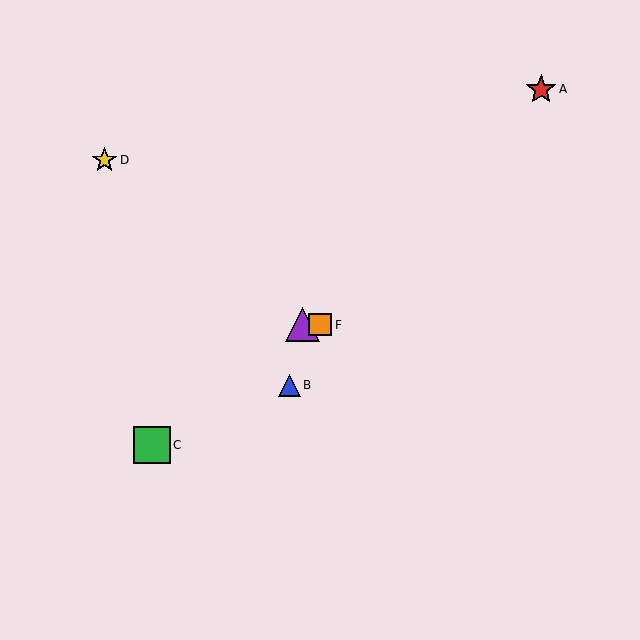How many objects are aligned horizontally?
2 objects (E, F) are aligned horizontally.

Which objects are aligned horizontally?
Objects E, F are aligned horizontally.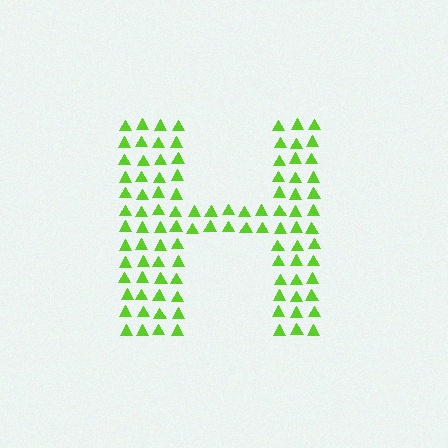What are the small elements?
The small elements are triangles.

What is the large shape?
The large shape is the letter H.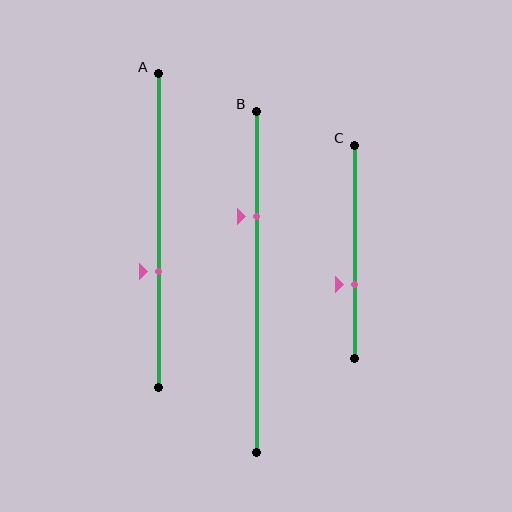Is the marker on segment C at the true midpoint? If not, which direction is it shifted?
No, the marker on segment C is shifted downward by about 15% of the segment length.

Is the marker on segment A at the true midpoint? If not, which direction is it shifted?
No, the marker on segment A is shifted downward by about 13% of the segment length.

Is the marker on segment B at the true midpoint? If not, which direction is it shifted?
No, the marker on segment B is shifted upward by about 19% of the segment length.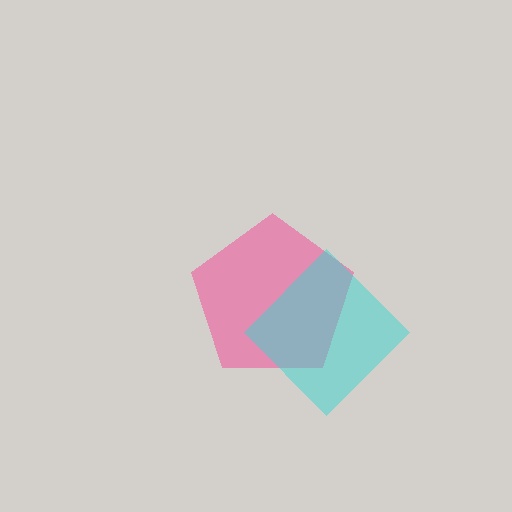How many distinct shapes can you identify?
There are 2 distinct shapes: a pink pentagon, a cyan diamond.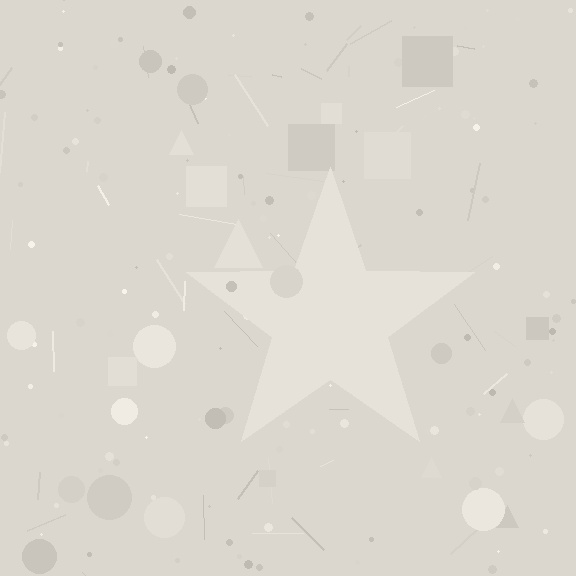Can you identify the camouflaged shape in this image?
The camouflaged shape is a star.